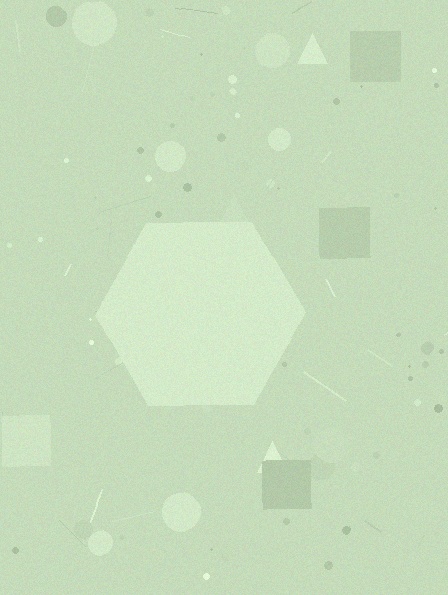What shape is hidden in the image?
A hexagon is hidden in the image.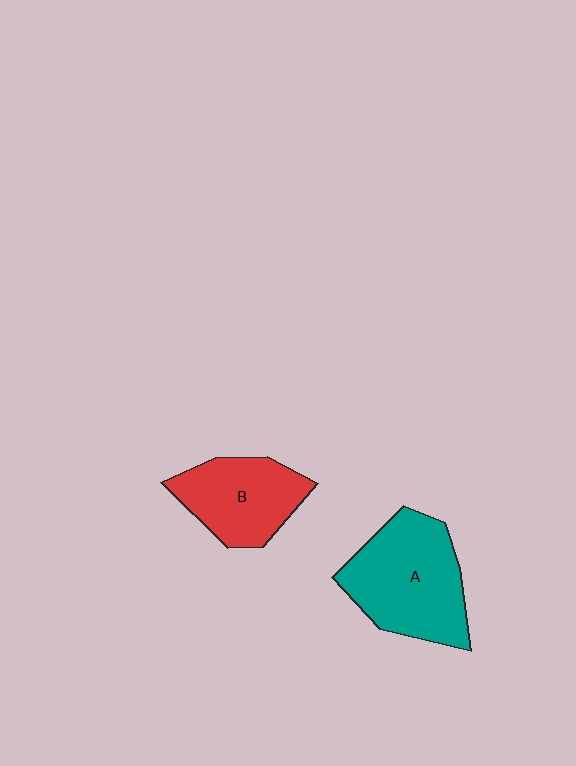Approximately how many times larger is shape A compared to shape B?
Approximately 1.4 times.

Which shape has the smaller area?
Shape B (red).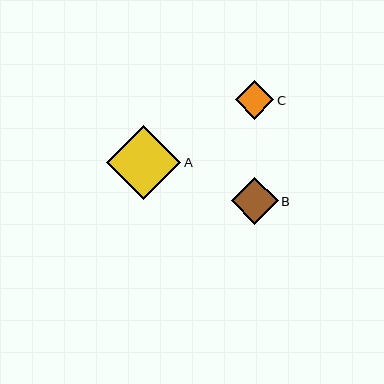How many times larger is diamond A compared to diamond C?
Diamond A is approximately 1.9 times the size of diamond C.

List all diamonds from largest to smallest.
From largest to smallest: A, B, C.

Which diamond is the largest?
Diamond A is the largest with a size of approximately 74 pixels.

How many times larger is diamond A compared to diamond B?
Diamond A is approximately 1.6 times the size of diamond B.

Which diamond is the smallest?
Diamond C is the smallest with a size of approximately 38 pixels.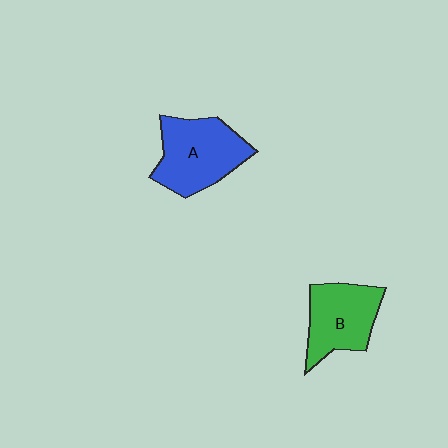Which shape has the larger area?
Shape A (blue).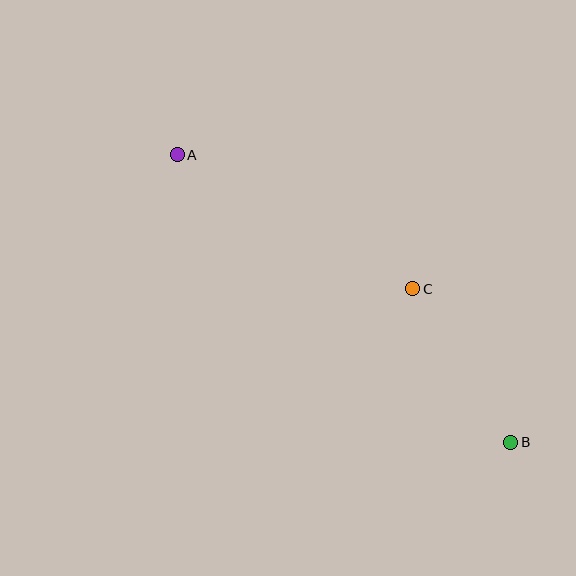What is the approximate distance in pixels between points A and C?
The distance between A and C is approximately 271 pixels.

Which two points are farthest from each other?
Points A and B are farthest from each other.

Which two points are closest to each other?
Points B and C are closest to each other.